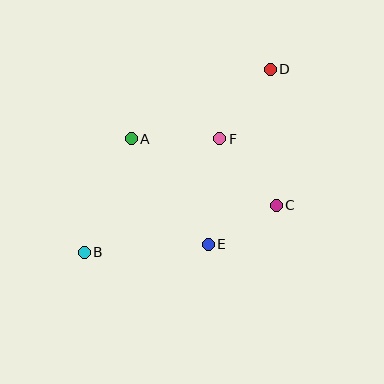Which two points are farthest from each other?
Points B and D are farthest from each other.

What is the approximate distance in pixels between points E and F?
The distance between E and F is approximately 106 pixels.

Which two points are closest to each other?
Points C and E are closest to each other.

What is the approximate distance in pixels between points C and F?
The distance between C and F is approximately 87 pixels.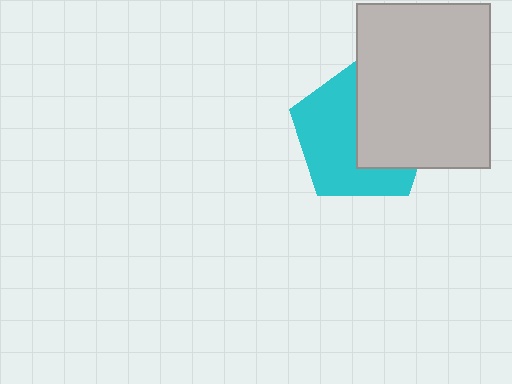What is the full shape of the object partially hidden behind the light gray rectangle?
The partially hidden object is a cyan pentagon.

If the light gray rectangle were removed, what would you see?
You would see the complete cyan pentagon.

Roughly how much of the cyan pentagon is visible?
About half of it is visible (roughly 53%).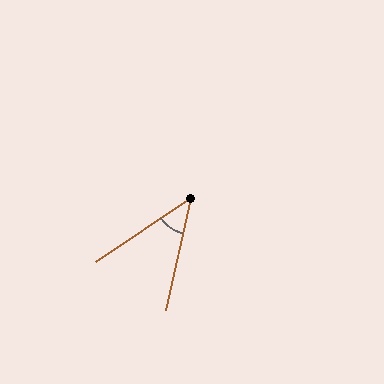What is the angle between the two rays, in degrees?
Approximately 43 degrees.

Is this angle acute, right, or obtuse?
It is acute.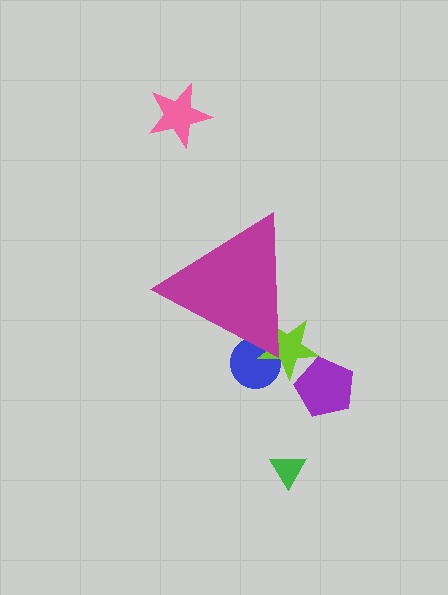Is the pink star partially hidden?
No, the pink star is fully visible.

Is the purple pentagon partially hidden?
No, the purple pentagon is fully visible.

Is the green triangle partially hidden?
No, the green triangle is fully visible.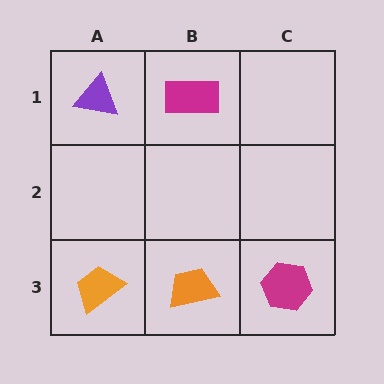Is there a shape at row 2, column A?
No, that cell is empty.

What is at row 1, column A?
A purple triangle.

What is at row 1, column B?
A magenta rectangle.